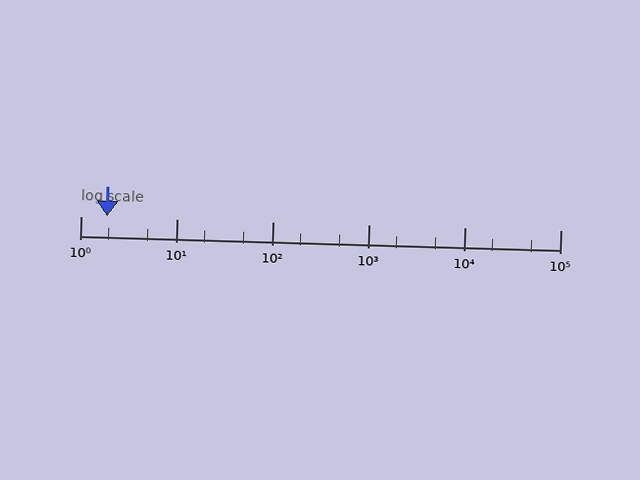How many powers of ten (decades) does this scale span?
The scale spans 5 decades, from 1 to 100000.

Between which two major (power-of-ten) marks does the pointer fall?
The pointer is between 1 and 10.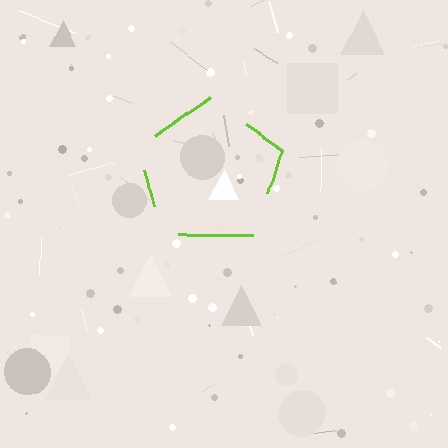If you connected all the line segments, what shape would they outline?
They would outline a pentagon.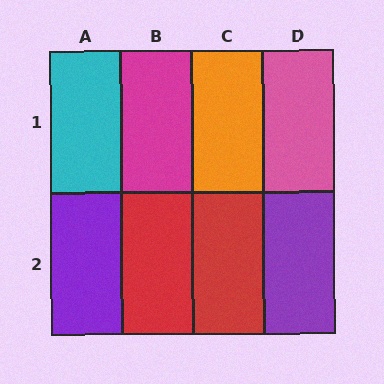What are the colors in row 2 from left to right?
Purple, red, red, purple.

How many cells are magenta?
1 cell is magenta.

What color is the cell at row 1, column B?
Magenta.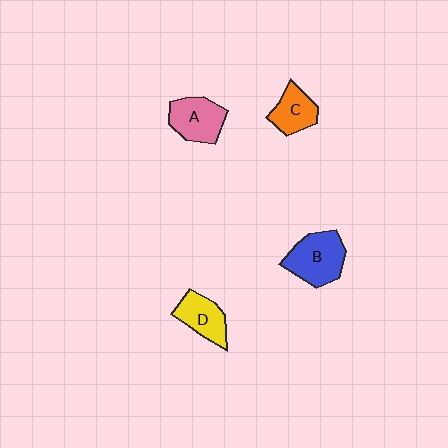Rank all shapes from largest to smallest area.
From largest to smallest: B (blue), A (pink), D (yellow), C (orange).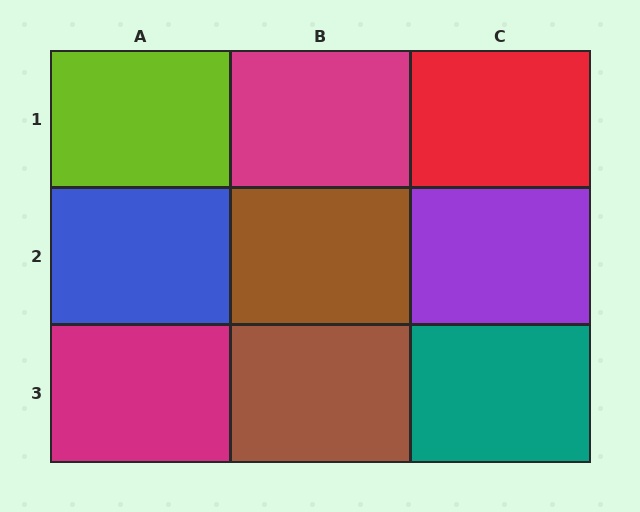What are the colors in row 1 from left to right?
Lime, magenta, red.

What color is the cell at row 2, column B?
Brown.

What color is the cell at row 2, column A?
Blue.